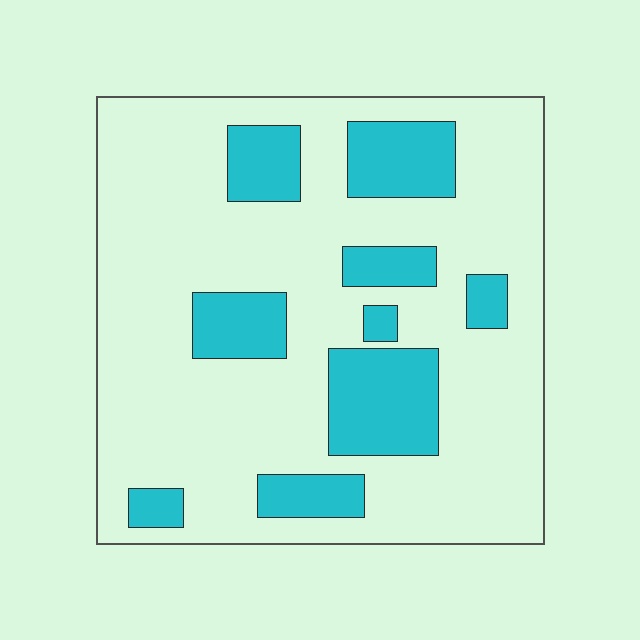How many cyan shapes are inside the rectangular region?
9.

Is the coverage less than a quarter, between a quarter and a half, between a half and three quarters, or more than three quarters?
Less than a quarter.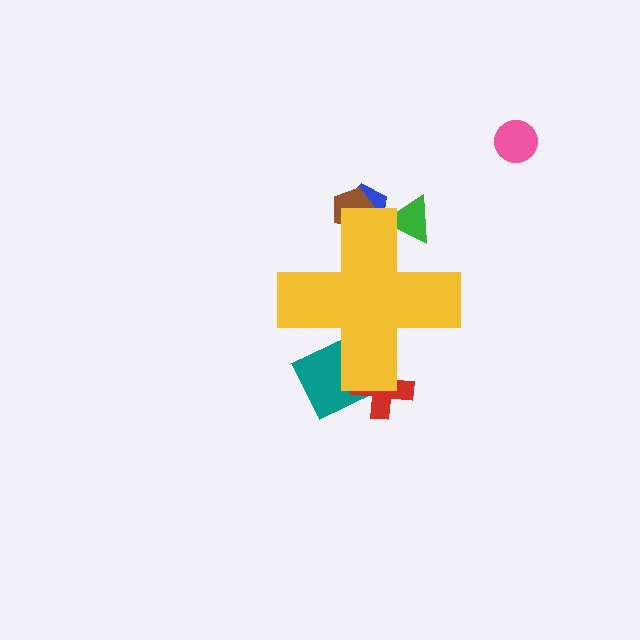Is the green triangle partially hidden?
Yes, the green triangle is partially hidden behind the yellow cross.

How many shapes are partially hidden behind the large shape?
5 shapes are partially hidden.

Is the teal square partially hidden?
Yes, the teal square is partially hidden behind the yellow cross.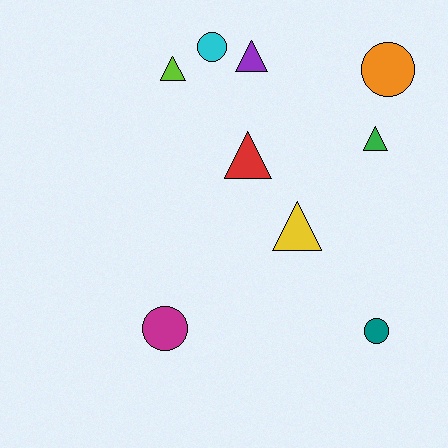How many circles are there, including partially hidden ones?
There are 4 circles.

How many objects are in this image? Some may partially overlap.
There are 9 objects.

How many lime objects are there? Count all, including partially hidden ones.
There is 1 lime object.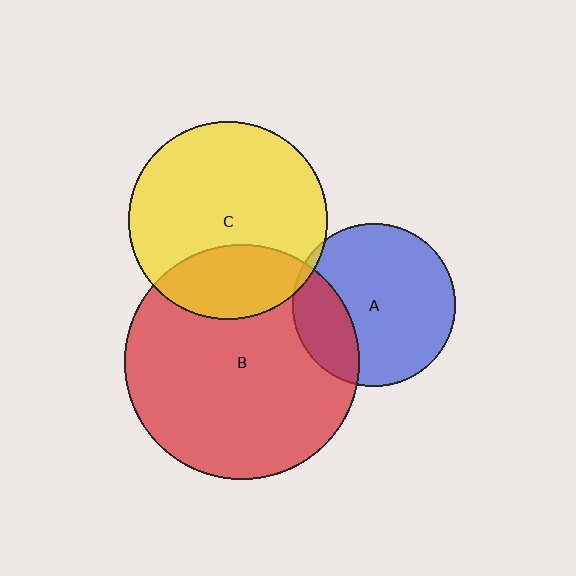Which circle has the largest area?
Circle B (red).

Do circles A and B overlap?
Yes.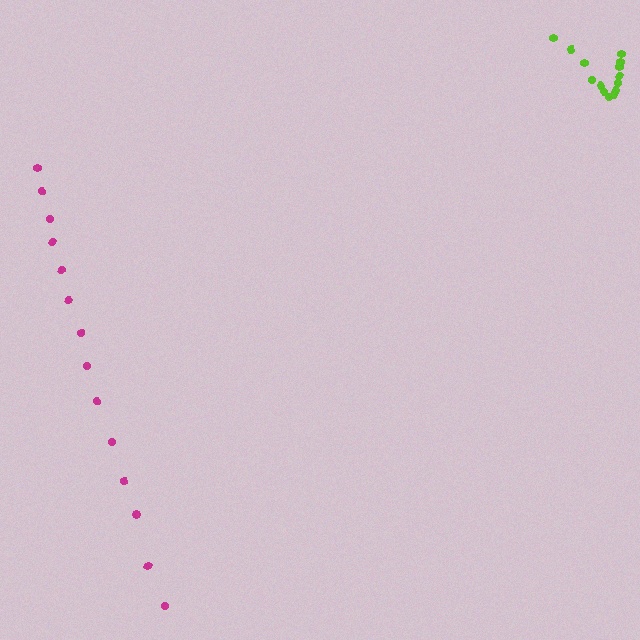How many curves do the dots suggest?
There are 2 distinct paths.